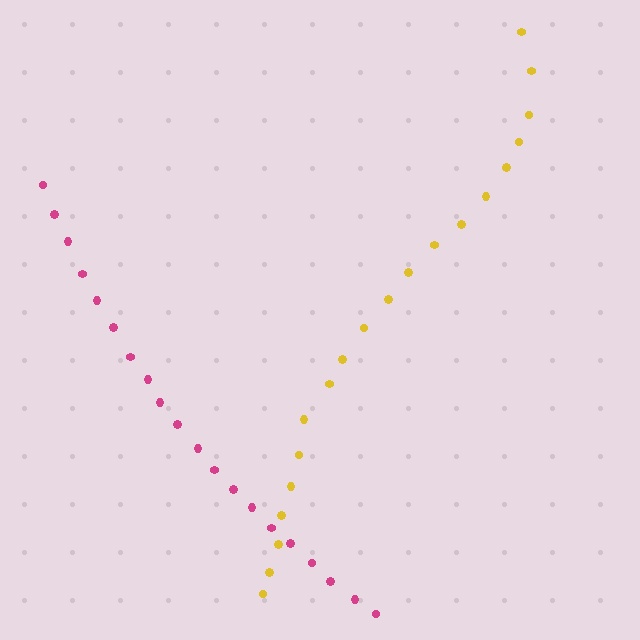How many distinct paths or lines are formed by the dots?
There are 2 distinct paths.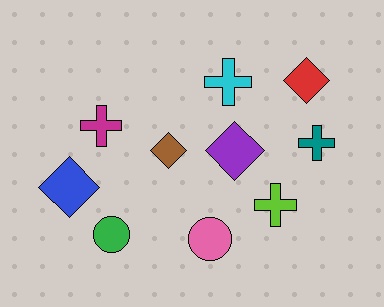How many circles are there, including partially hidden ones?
There are 2 circles.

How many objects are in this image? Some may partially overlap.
There are 10 objects.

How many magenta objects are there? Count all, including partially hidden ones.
There is 1 magenta object.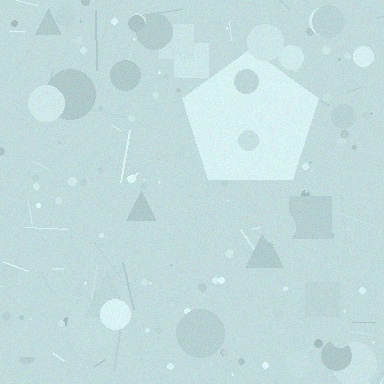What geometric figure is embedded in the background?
A pentagon is embedded in the background.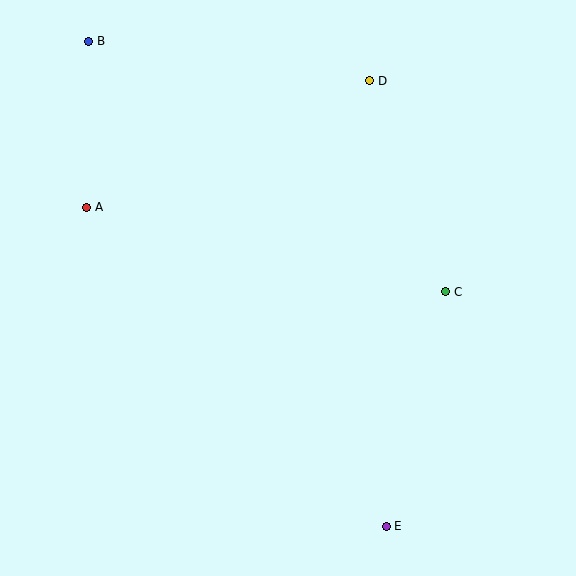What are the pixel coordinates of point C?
Point C is at (446, 292).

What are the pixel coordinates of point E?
Point E is at (386, 526).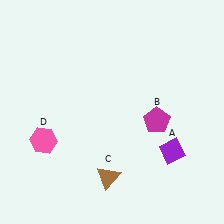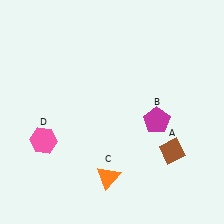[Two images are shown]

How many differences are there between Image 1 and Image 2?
There are 2 differences between the two images.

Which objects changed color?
A changed from purple to brown. C changed from brown to orange.